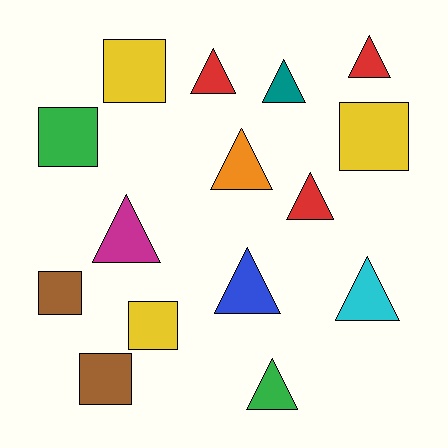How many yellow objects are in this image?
There are 3 yellow objects.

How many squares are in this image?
There are 6 squares.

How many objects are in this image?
There are 15 objects.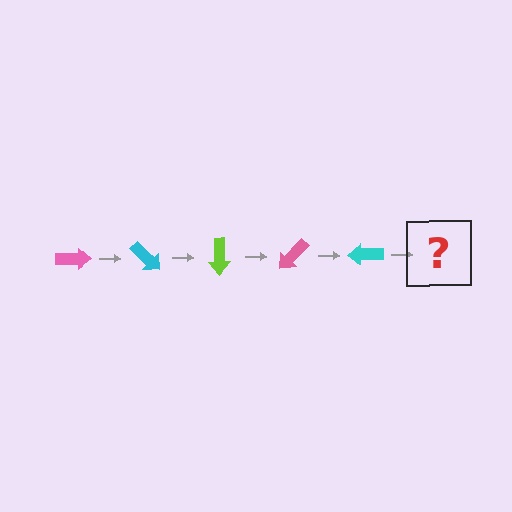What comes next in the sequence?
The next element should be a lime arrow, rotated 225 degrees from the start.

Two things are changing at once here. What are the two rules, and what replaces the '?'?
The two rules are that it rotates 45 degrees each step and the color cycles through pink, cyan, and lime. The '?' should be a lime arrow, rotated 225 degrees from the start.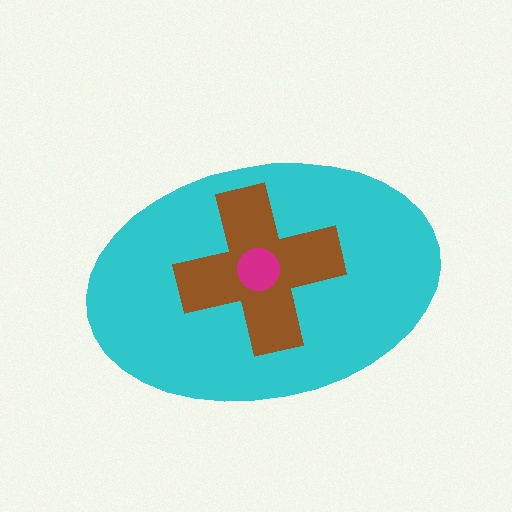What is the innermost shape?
The magenta circle.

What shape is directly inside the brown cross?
The magenta circle.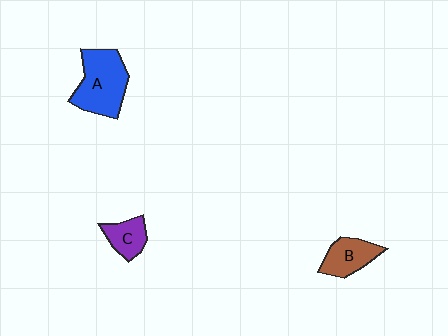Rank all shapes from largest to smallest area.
From largest to smallest: A (blue), B (brown), C (purple).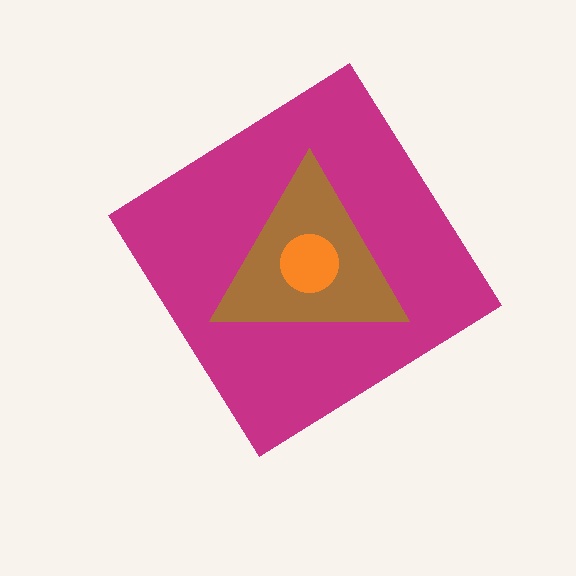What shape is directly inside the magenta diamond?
The brown triangle.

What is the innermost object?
The orange circle.